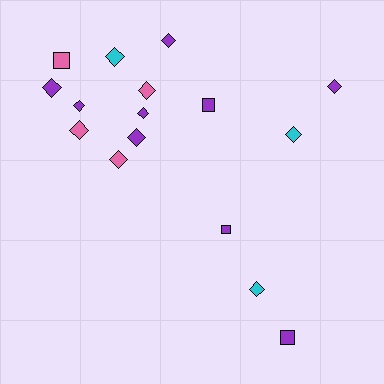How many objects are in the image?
There are 16 objects.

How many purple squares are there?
There are 3 purple squares.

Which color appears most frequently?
Purple, with 9 objects.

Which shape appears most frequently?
Diamond, with 12 objects.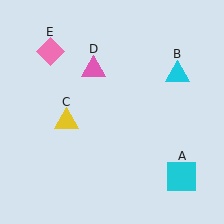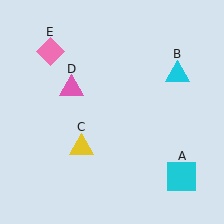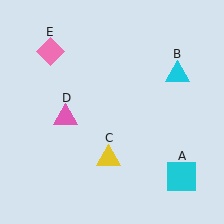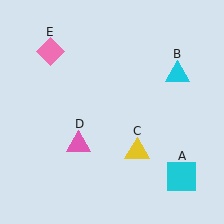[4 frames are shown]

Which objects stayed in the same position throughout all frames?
Cyan square (object A) and cyan triangle (object B) and pink diamond (object E) remained stationary.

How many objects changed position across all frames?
2 objects changed position: yellow triangle (object C), pink triangle (object D).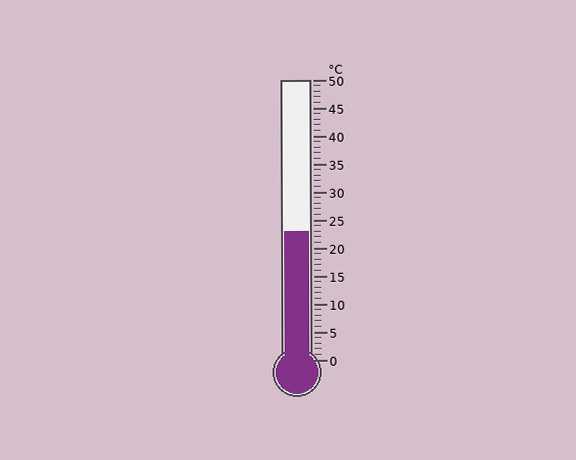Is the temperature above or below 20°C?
The temperature is above 20°C.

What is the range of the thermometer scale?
The thermometer scale ranges from 0°C to 50°C.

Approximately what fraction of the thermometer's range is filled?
The thermometer is filled to approximately 45% of its range.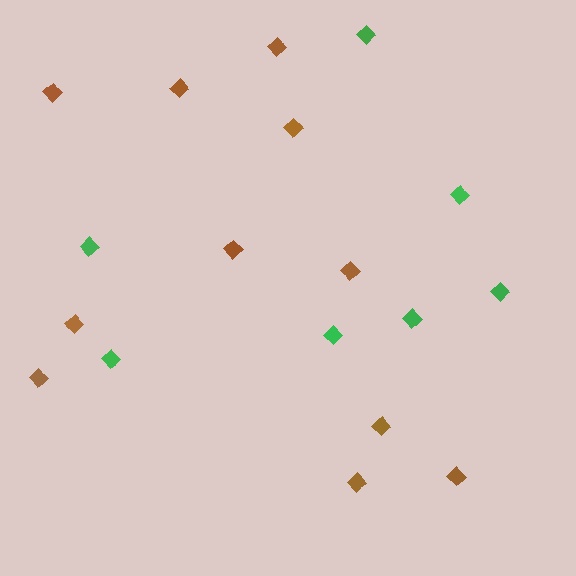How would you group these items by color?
There are 2 groups: one group of green diamonds (7) and one group of brown diamonds (11).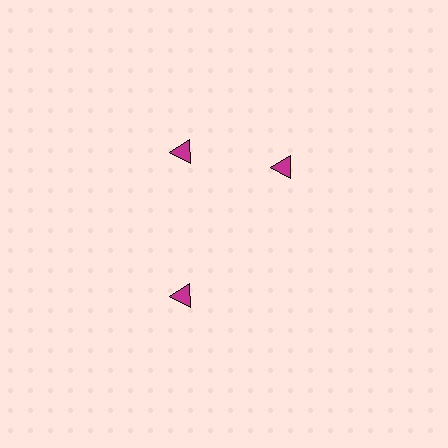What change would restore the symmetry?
The symmetry would be restored by rotating it back into even spacing with its neighbors so that all 3 triangles sit at equal angles and equal distance from the center.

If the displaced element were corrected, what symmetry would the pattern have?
It would have 3-fold rotational symmetry — the pattern would map onto itself every 120 degrees.